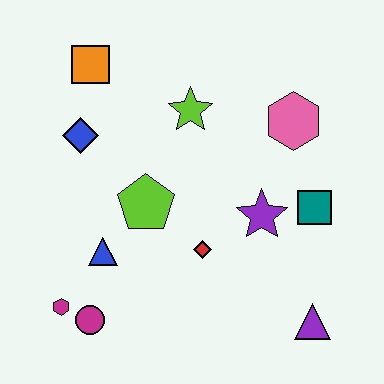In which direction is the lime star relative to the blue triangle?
The lime star is above the blue triangle.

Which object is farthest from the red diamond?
The orange square is farthest from the red diamond.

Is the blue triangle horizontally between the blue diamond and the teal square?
Yes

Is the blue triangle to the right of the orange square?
Yes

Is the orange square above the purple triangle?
Yes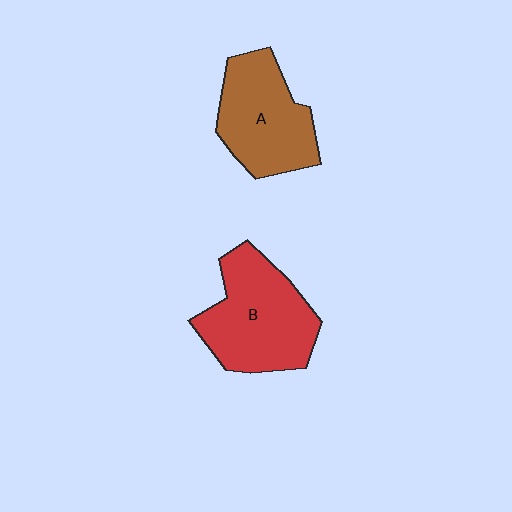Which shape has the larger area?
Shape B (red).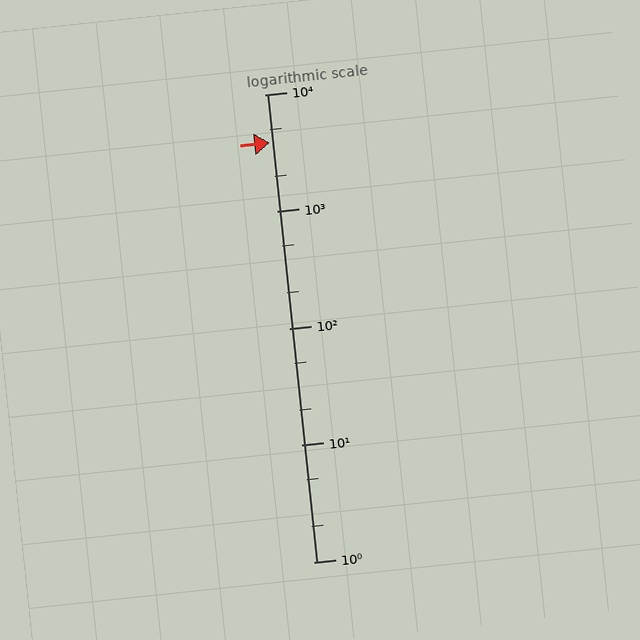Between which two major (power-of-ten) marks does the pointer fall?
The pointer is between 1000 and 10000.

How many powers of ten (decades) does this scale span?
The scale spans 4 decades, from 1 to 10000.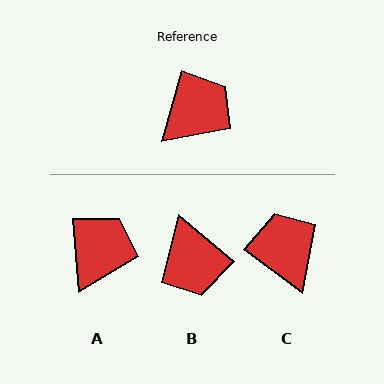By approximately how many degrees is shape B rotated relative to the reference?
Approximately 114 degrees clockwise.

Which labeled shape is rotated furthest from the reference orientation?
B, about 114 degrees away.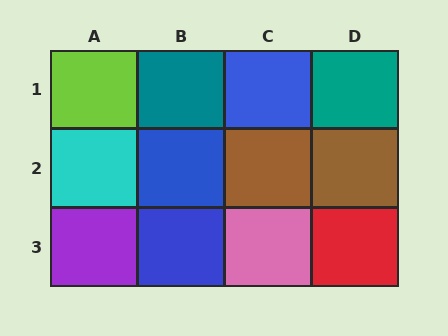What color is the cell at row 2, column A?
Cyan.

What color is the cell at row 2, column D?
Brown.